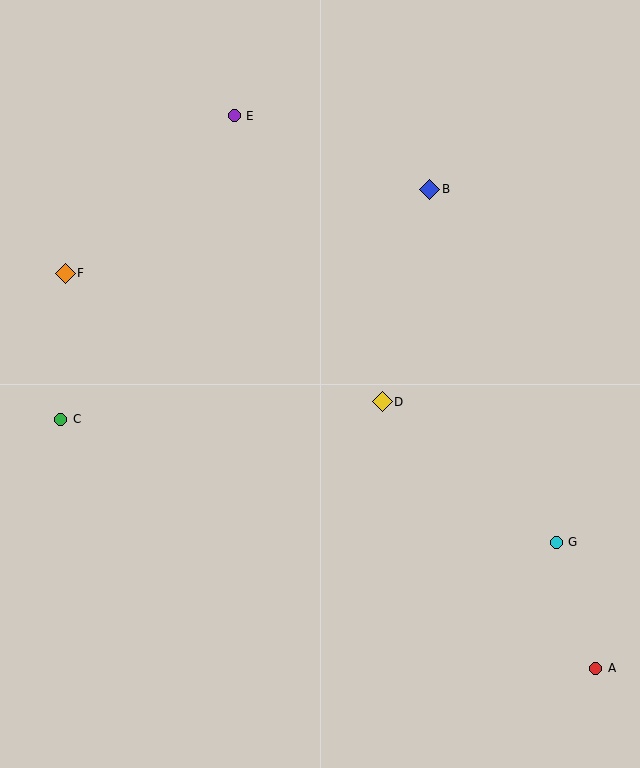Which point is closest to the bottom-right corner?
Point A is closest to the bottom-right corner.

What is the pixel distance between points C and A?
The distance between C and A is 590 pixels.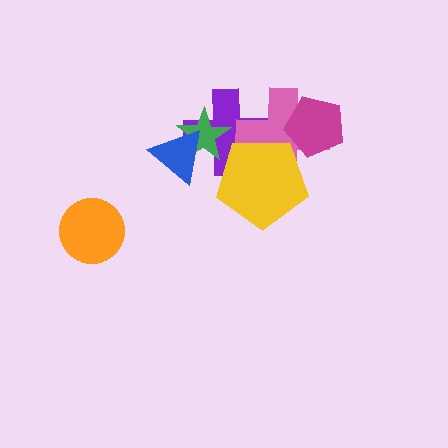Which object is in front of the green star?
The blue triangle is in front of the green star.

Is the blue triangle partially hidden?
No, no other shape covers it.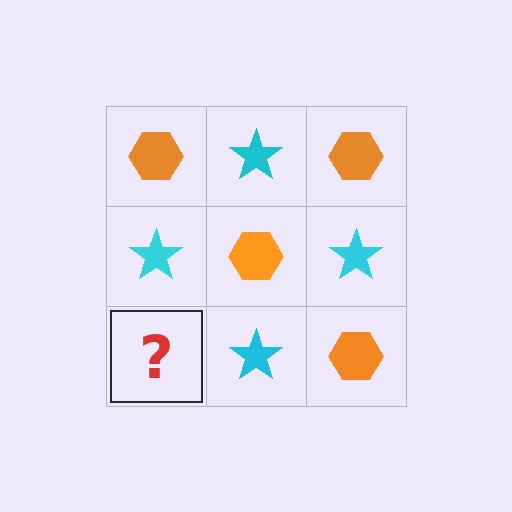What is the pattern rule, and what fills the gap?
The rule is that it alternates orange hexagon and cyan star in a checkerboard pattern. The gap should be filled with an orange hexagon.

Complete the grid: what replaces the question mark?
The question mark should be replaced with an orange hexagon.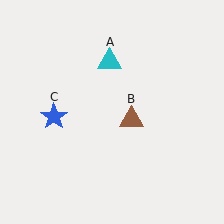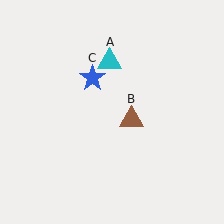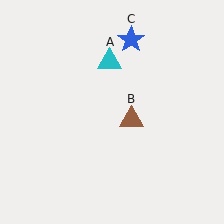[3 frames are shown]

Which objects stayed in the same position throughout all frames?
Cyan triangle (object A) and brown triangle (object B) remained stationary.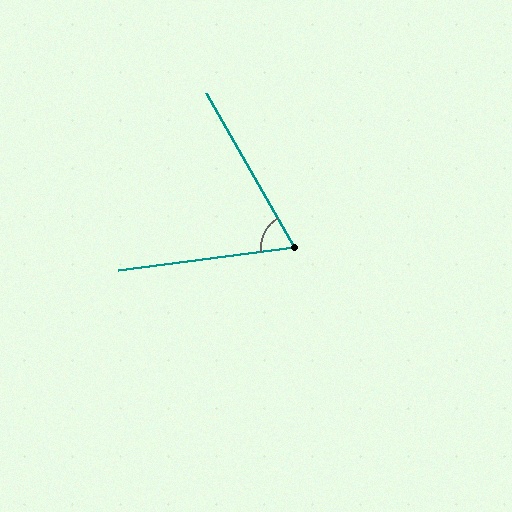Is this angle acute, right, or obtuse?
It is acute.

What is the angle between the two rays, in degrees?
Approximately 68 degrees.